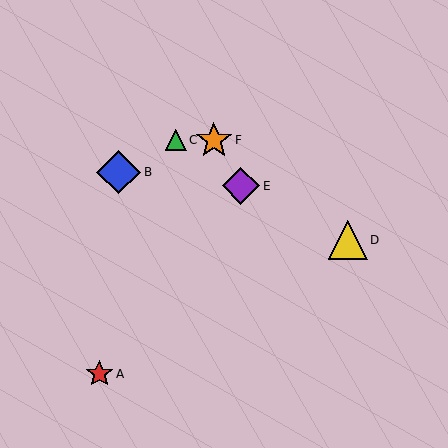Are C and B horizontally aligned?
No, C is at y≈140 and B is at y≈172.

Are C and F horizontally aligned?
Yes, both are at y≈140.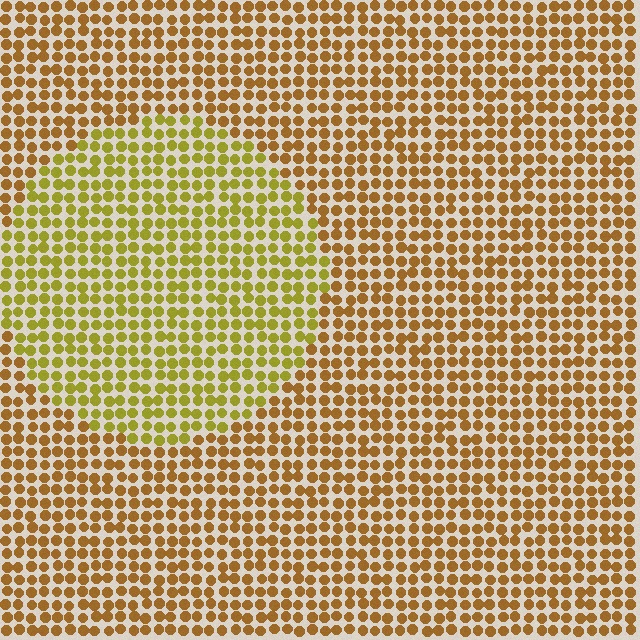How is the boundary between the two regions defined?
The boundary is defined purely by a slight shift in hue (about 29 degrees). Spacing, size, and orientation are identical on both sides.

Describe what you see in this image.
The image is filled with small brown elements in a uniform arrangement. A circle-shaped region is visible where the elements are tinted to a slightly different hue, forming a subtle color boundary.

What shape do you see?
I see a circle.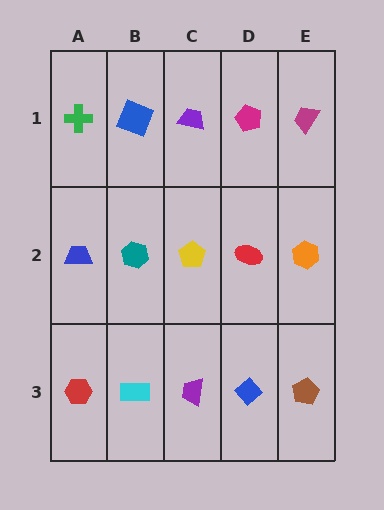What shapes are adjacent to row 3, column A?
A blue trapezoid (row 2, column A), a cyan rectangle (row 3, column B).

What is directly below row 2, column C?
A purple trapezoid.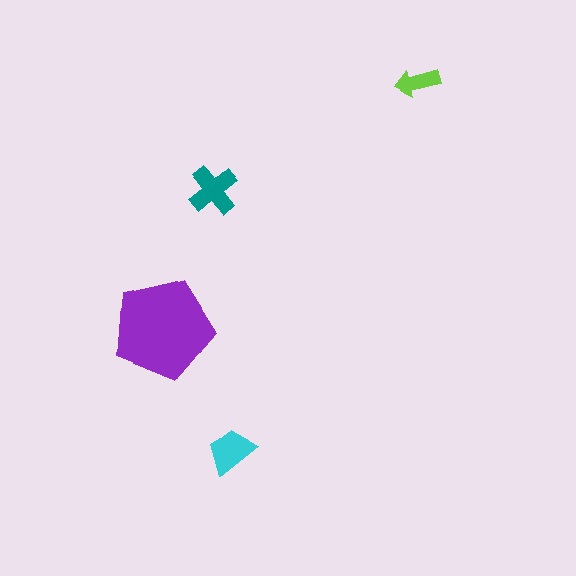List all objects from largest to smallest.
The purple pentagon, the teal cross, the cyan trapezoid, the lime arrow.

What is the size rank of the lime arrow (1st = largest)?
4th.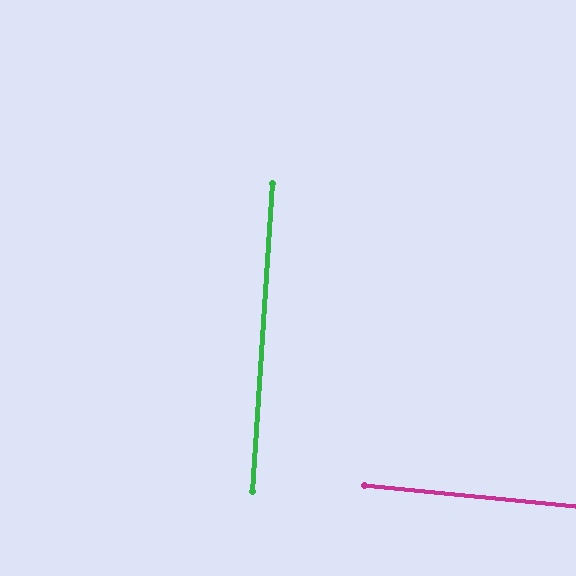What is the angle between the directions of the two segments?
Approximately 88 degrees.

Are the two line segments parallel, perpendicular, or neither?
Perpendicular — they meet at approximately 88°.